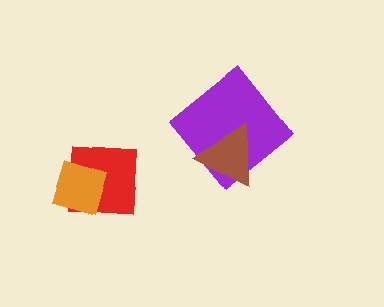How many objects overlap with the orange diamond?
1 object overlaps with the orange diamond.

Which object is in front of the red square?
The orange diamond is in front of the red square.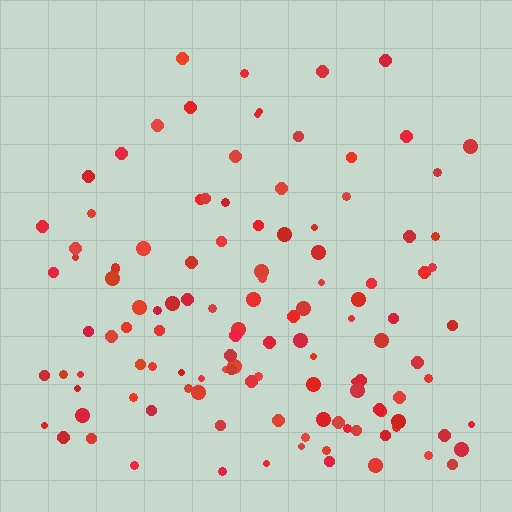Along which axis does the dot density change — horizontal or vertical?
Vertical.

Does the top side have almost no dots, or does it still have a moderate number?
Still a moderate number, just noticeably fewer than the bottom.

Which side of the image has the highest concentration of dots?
The bottom.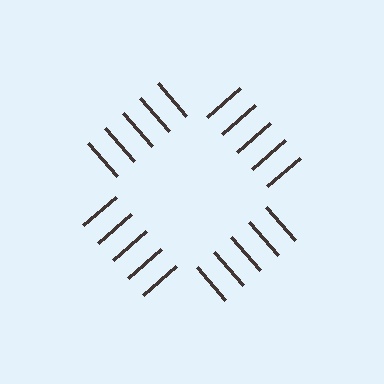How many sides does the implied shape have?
4 sides — the line-ends trace a square.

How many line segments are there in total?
20 — 5 along each of the 4 edges.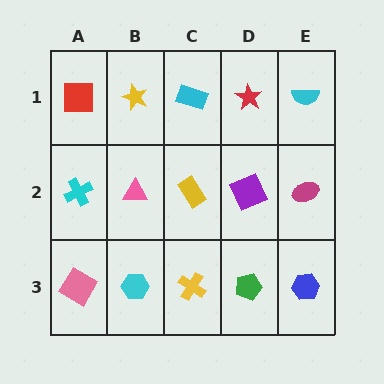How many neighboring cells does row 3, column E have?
2.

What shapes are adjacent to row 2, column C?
A cyan rectangle (row 1, column C), a yellow cross (row 3, column C), a pink triangle (row 2, column B), a purple square (row 2, column D).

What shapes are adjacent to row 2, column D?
A red star (row 1, column D), a green pentagon (row 3, column D), a yellow rectangle (row 2, column C), a magenta ellipse (row 2, column E).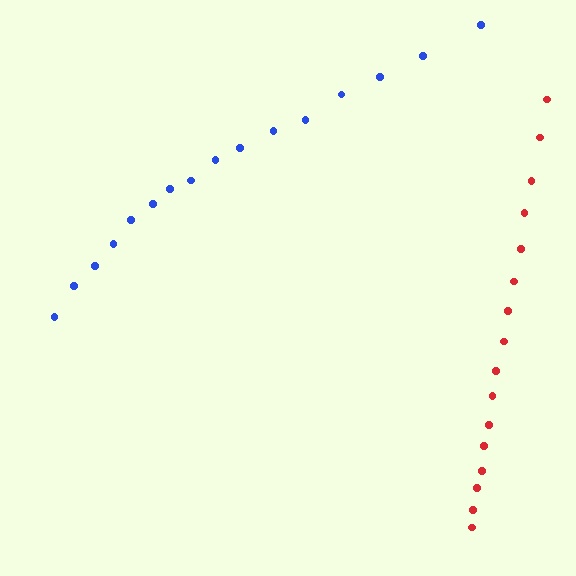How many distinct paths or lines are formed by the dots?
There are 2 distinct paths.